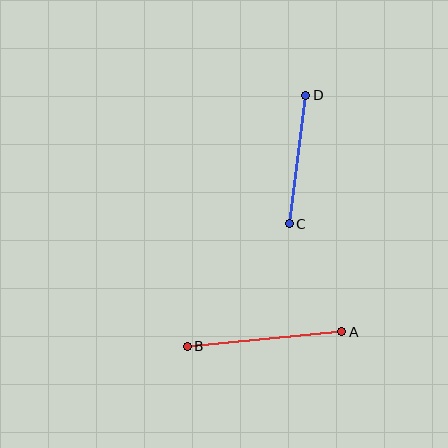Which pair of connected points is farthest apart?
Points A and B are farthest apart.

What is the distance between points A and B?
The distance is approximately 155 pixels.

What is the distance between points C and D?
The distance is approximately 130 pixels.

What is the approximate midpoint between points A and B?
The midpoint is at approximately (264, 339) pixels.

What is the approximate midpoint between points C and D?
The midpoint is at approximately (297, 159) pixels.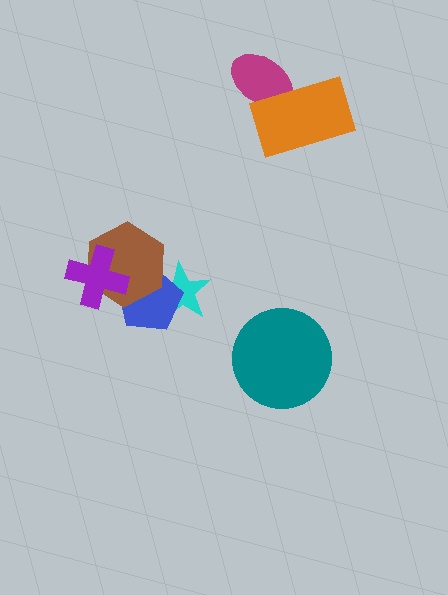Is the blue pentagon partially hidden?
Yes, it is partially covered by another shape.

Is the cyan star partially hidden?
Yes, it is partially covered by another shape.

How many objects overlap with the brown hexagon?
3 objects overlap with the brown hexagon.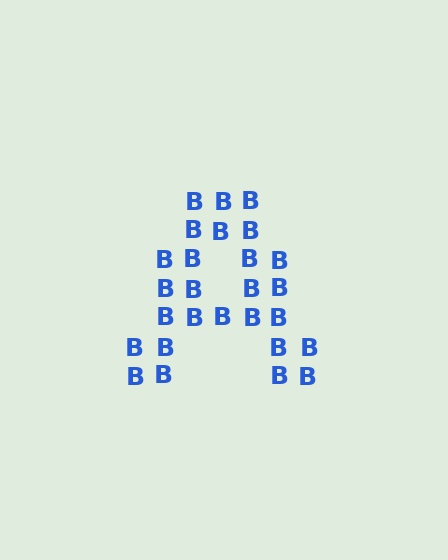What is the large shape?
The large shape is the letter A.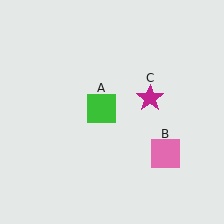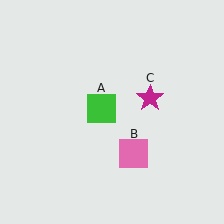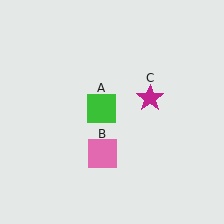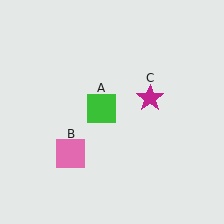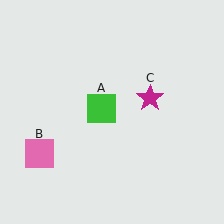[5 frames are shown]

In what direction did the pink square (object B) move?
The pink square (object B) moved left.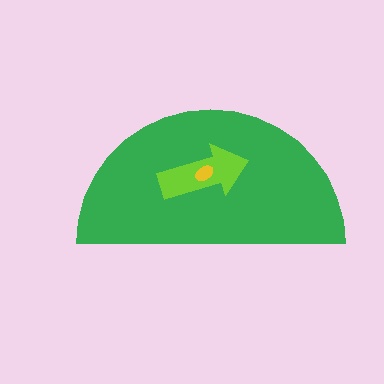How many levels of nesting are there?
3.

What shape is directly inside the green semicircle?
The lime arrow.